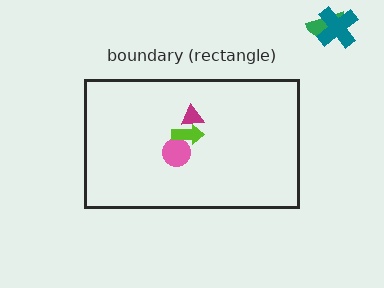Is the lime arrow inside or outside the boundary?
Inside.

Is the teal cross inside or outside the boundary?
Outside.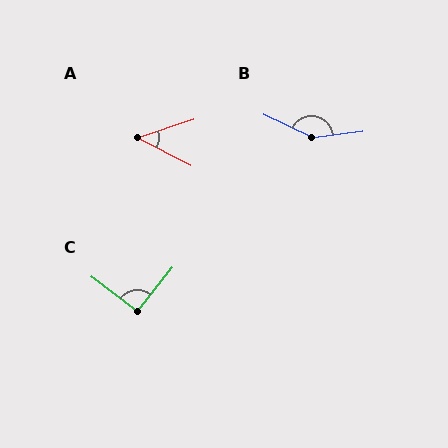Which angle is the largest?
B, at approximately 148 degrees.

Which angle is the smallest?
A, at approximately 46 degrees.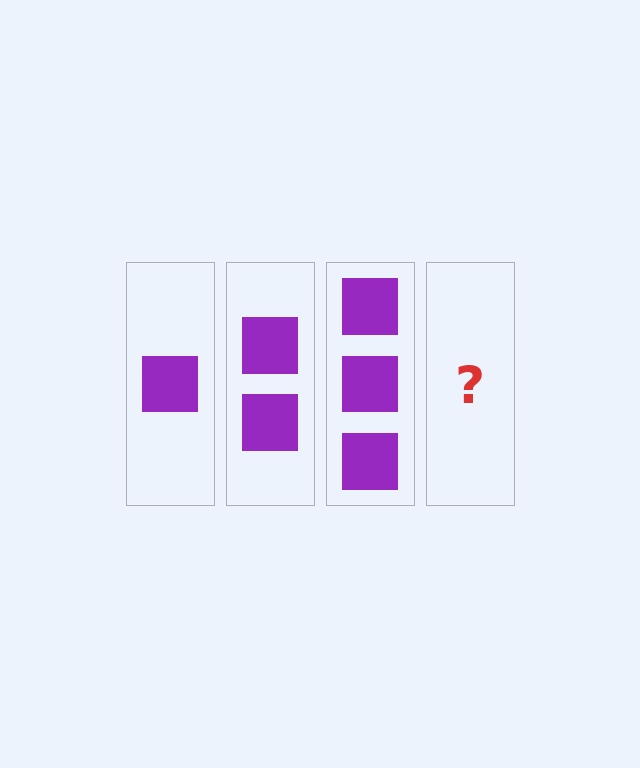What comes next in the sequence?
The next element should be 4 squares.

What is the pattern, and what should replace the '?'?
The pattern is that each step adds one more square. The '?' should be 4 squares.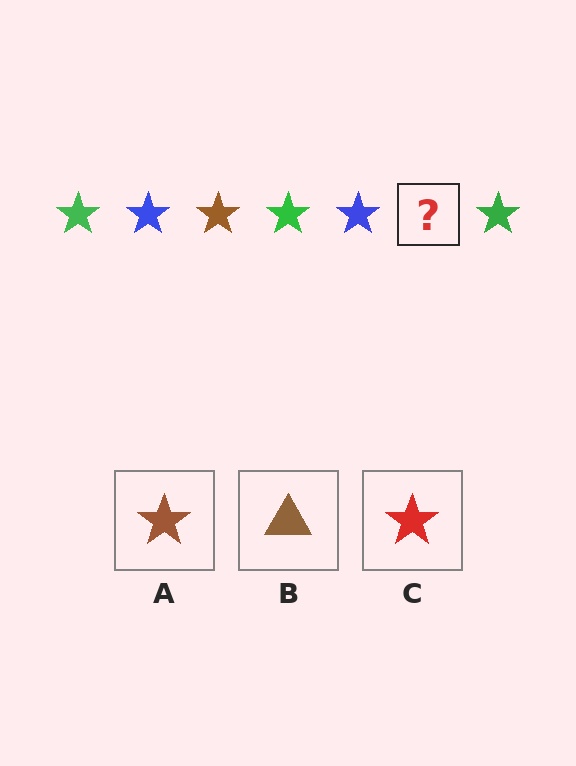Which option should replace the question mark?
Option A.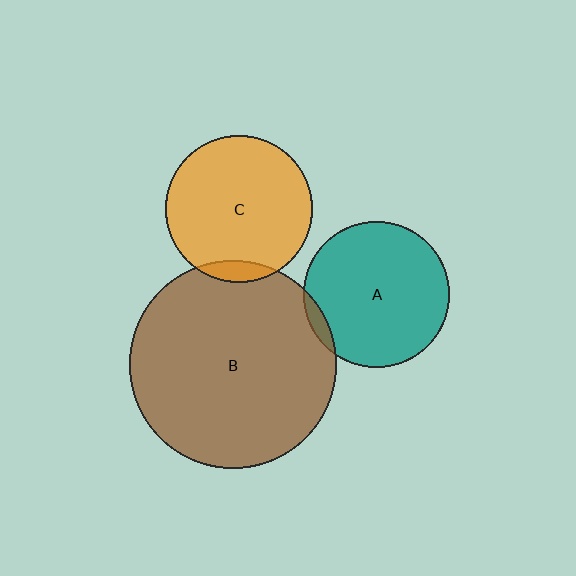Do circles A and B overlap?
Yes.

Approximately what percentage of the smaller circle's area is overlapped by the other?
Approximately 5%.